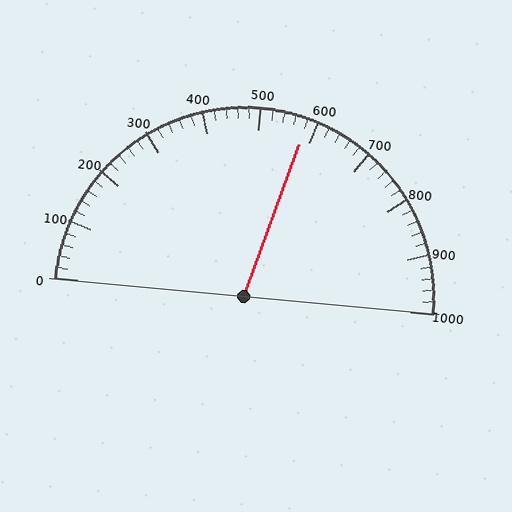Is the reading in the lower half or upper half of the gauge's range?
The reading is in the upper half of the range (0 to 1000).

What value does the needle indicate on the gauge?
The needle indicates approximately 580.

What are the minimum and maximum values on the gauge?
The gauge ranges from 0 to 1000.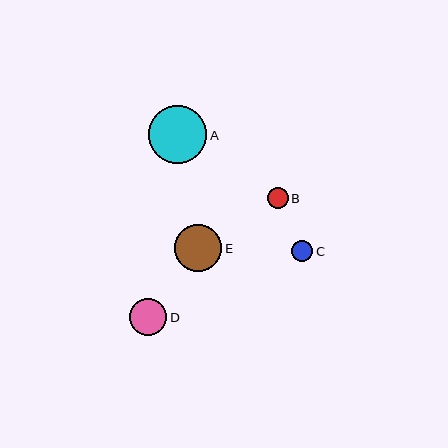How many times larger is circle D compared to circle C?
Circle D is approximately 1.7 times the size of circle C.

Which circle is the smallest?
Circle B is the smallest with a size of approximately 21 pixels.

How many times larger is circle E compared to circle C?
Circle E is approximately 2.2 times the size of circle C.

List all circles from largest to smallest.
From largest to smallest: A, E, D, C, B.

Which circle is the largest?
Circle A is the largest with a size of approximately 58 pixels.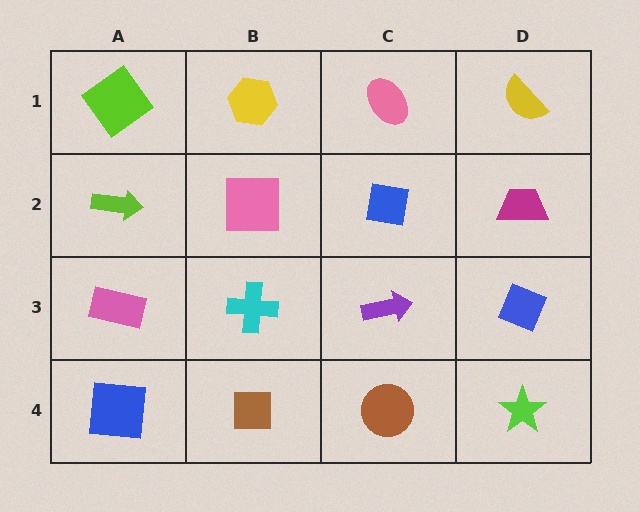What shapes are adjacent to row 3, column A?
A lime arrow (row 2, column A), a blue square (row 4, column A), a cyan cross (row 3, column B).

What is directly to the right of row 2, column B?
A blue square.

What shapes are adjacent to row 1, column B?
A pink square (row 2, column B), a lime diamond (row 1, column A), a pink ellipse (row 1, column C).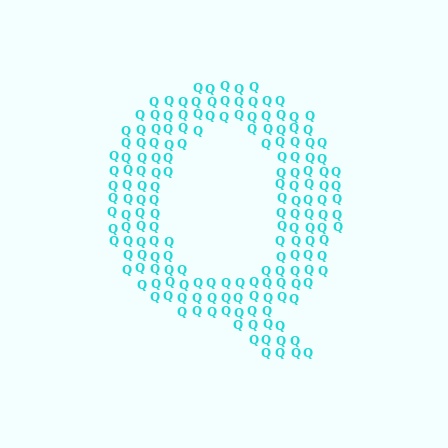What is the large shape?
The large shape is the letter Q.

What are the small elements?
The small elements are letter Q's.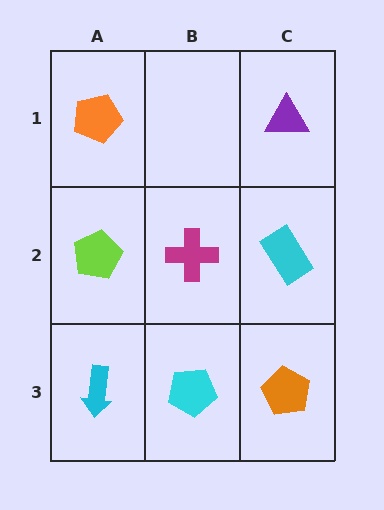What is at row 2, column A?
A lime pentagon.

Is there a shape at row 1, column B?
No, that cell is empty.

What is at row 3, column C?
An orange pentagon.